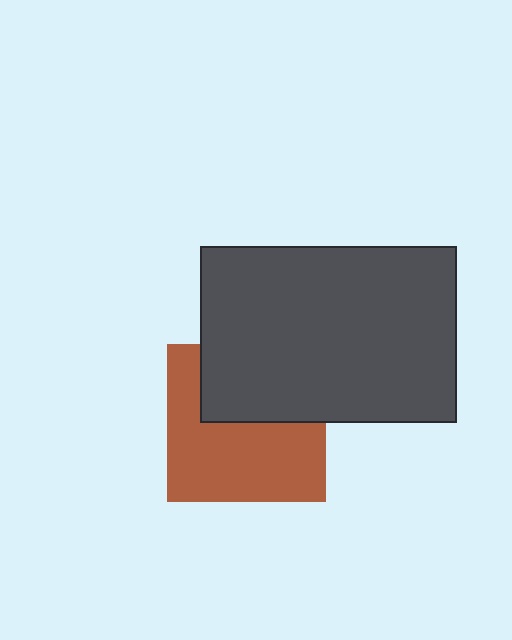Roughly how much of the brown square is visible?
About half of it is visible (roughly 60%).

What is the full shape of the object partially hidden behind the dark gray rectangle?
The partially hidden object is a brown square.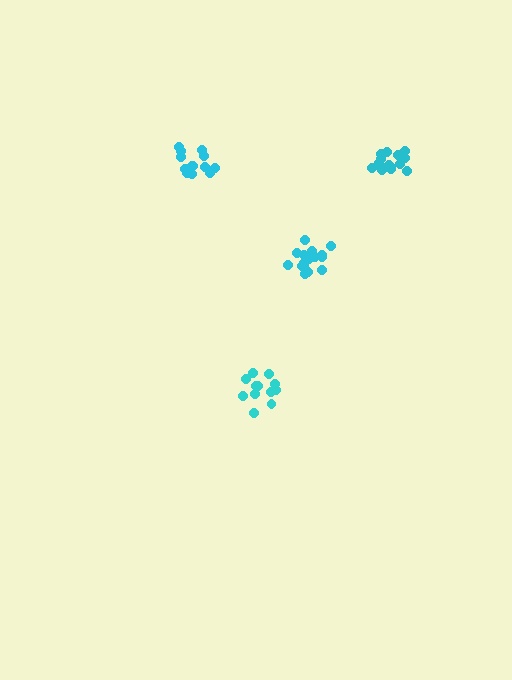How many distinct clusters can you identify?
There are 4 distinct clusters.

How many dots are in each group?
Group 1: 12 dots, Group 2: 16 dots, Group 3: 17 dots, Group 4: 13 dots (58 total).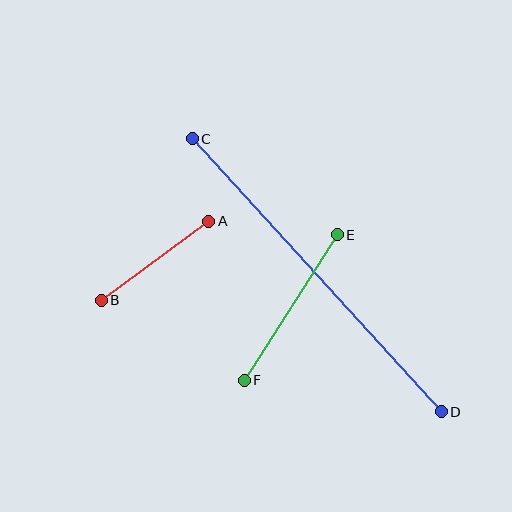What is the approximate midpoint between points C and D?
The midpoint is at approximately (317, 275) pixels.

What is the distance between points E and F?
The distance is approximately 173 pixels.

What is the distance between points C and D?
The distance is approximately 370 pixels.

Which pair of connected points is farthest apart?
Points C and D are farthest apart.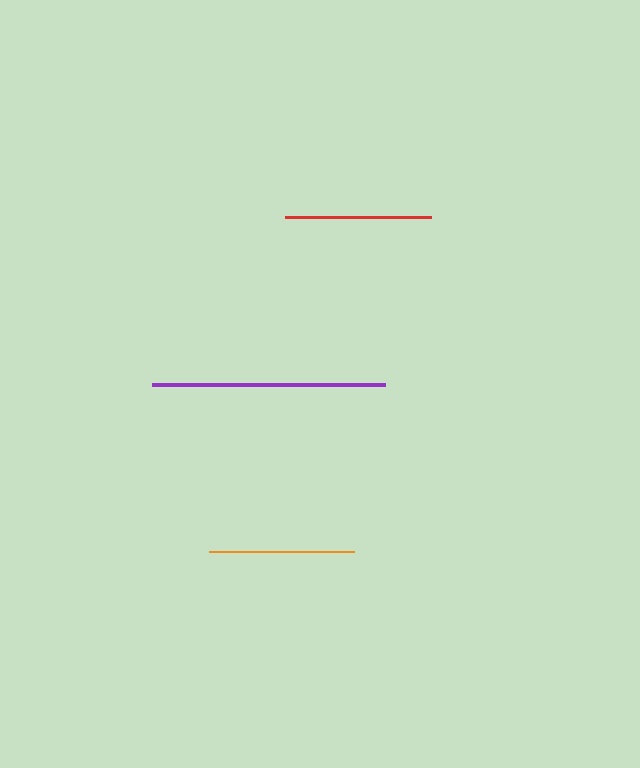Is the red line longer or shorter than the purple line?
The purple line is longer than the red line.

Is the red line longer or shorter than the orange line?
The red line is longer than the orange line.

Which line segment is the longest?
The purple line is the longest at approximately 232 pixels.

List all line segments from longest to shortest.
From longest to shortest: purple, red, orange.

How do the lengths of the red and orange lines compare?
The red and orange lines are approximately the same length.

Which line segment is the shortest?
The orange line is the shortest at approximately 145 pixels.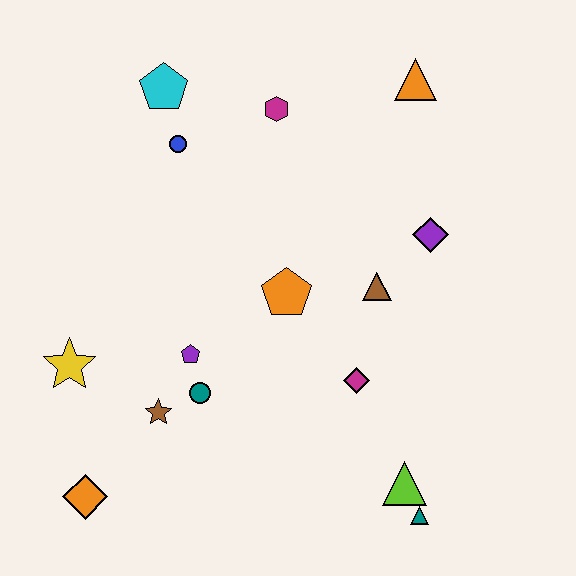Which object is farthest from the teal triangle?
The cyan pentagon is farthest from the teal triangle.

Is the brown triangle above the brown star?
Yes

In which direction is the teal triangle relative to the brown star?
The teal triangle is to the right of the brown star.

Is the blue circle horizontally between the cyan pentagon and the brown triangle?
Yes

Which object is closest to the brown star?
The teal circle is closest to the brown star.